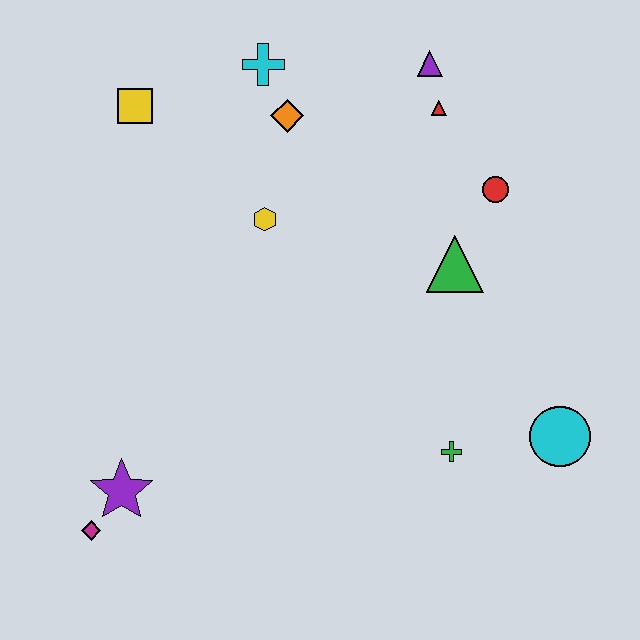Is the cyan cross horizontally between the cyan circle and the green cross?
No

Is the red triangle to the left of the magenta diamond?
No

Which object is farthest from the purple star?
The purple triangle is farthest from the purple star.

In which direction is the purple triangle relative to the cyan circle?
The purple triangle is above the cyan circle.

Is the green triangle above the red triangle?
No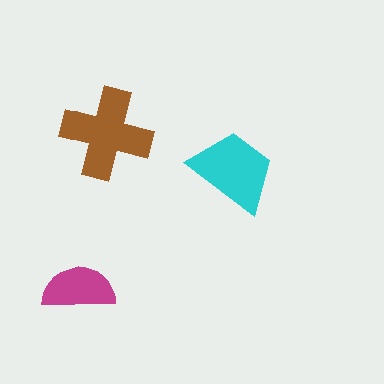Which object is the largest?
The brown cross.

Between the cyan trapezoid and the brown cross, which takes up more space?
The brown cross.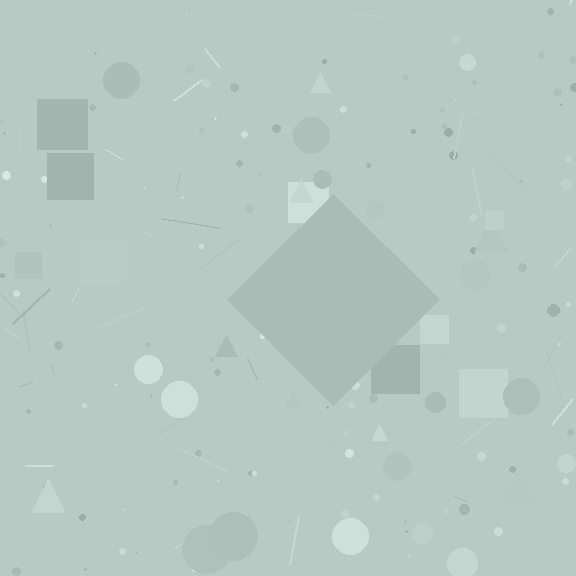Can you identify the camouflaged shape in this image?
The camouflaged shape is a diamond.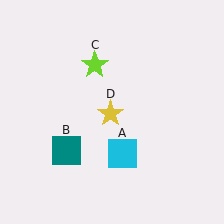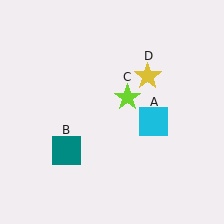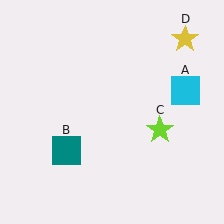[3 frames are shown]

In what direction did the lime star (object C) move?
The lime star (object C) moved down and to the right.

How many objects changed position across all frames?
3 objects changed position: cyan square (object A), lime star (object C), yellow star (object D).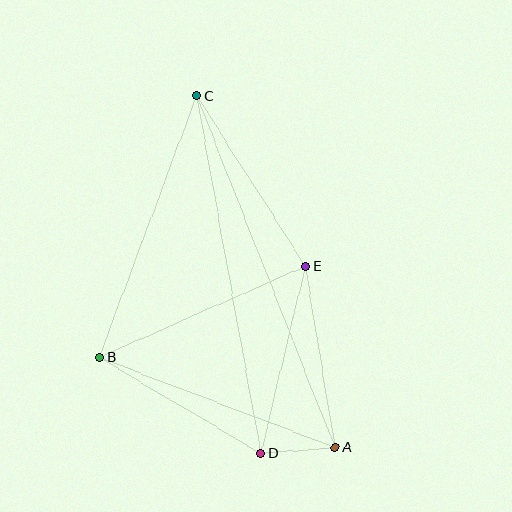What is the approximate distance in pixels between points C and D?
The distance between C and D is approximately 363 pixels.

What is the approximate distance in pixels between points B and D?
The distance between B and D is approximately 188 pixels.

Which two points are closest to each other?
Points A and D are closest to each other.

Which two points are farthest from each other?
Points A and C are farthest from each other.